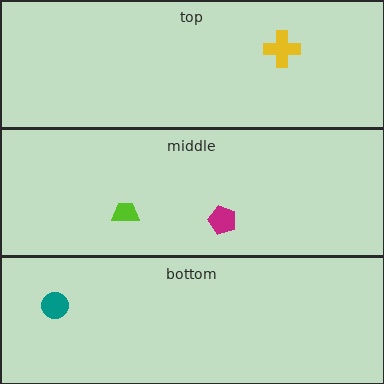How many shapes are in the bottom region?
1.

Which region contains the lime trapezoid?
The middle region.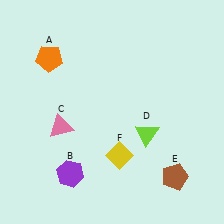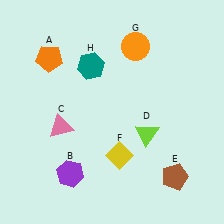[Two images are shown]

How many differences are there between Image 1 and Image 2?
There are 2 differences between the two images.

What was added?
An orange circle (G), a teal hexagon (H) were added in Image 2.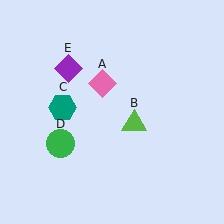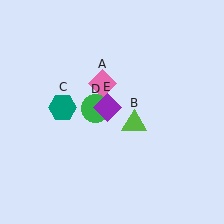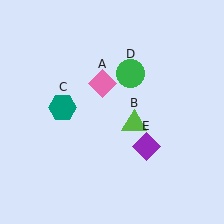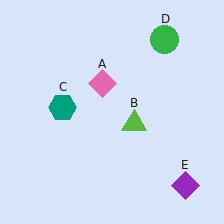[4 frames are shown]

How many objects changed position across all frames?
2 objects changed position: green circle (object D), purple diamond (object E).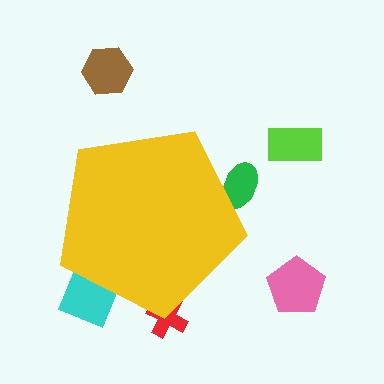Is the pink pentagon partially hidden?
No, the pink pentagon is fully visible.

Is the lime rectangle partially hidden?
No, the lime rectangle is fully visible.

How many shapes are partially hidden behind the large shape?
3 shapes are partially hidden.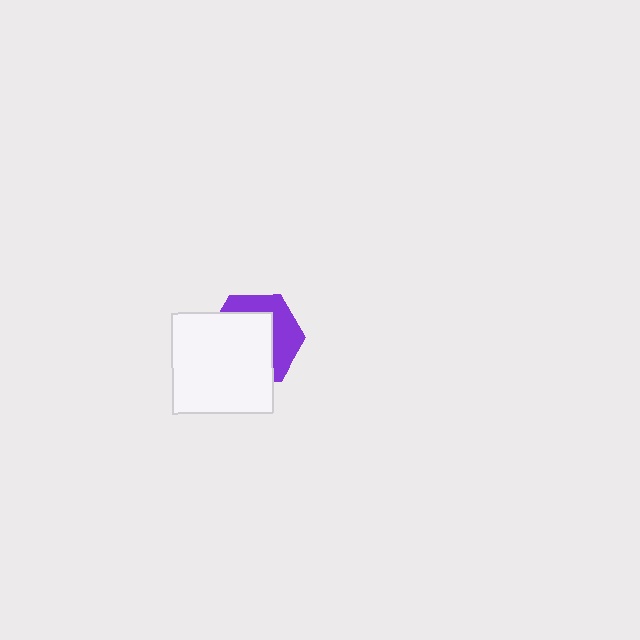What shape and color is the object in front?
The object in front is a white square.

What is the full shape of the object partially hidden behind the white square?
The partially hidden object is a purple hexagon.